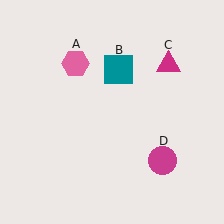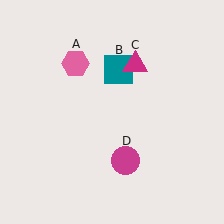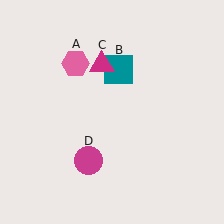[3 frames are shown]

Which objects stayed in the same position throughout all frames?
Pink hexagon (object A) and teal square (object B) remained stationary.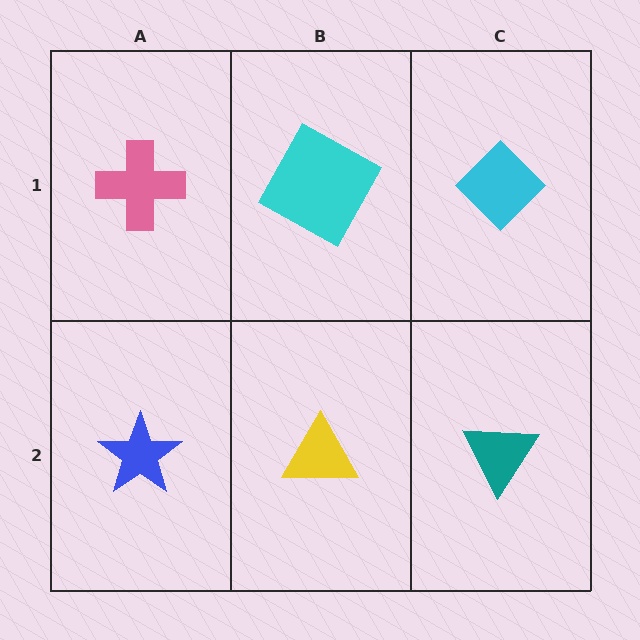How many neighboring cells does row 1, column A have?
2.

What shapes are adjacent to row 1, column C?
A teal triangle (row 2, column C), a cyan square (row 1, column B).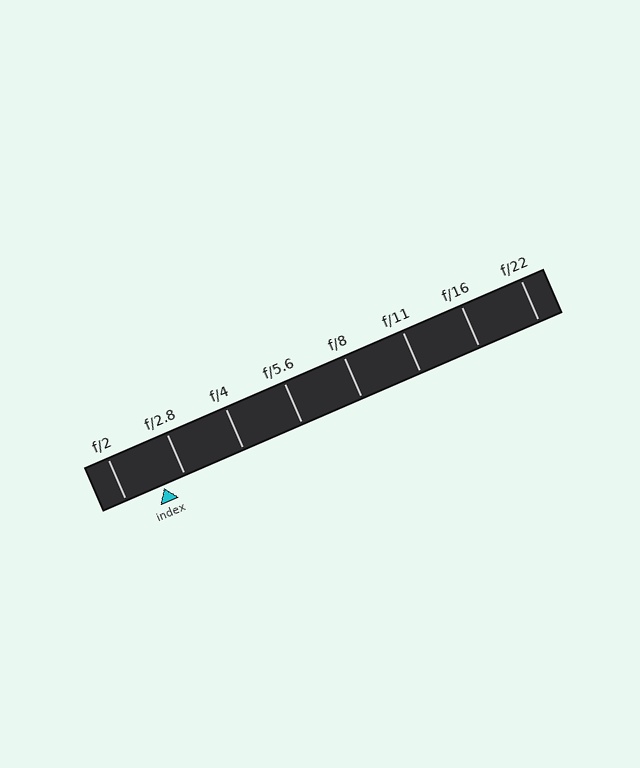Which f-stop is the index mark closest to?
The index mark is closest to f/2.8.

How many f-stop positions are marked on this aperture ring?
There are 8 f-stop positions marked.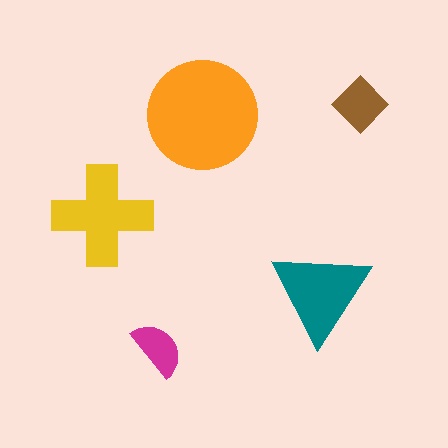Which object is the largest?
The orange circle.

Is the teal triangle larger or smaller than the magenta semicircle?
Larger.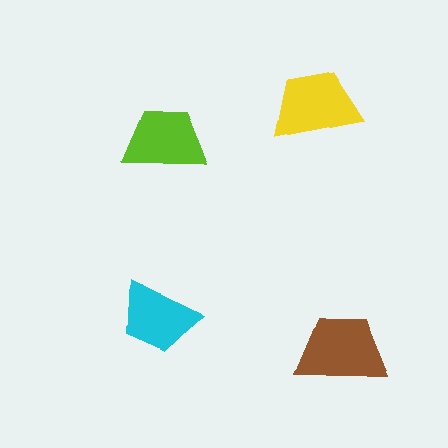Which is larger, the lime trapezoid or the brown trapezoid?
The brown one.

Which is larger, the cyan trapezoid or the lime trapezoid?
The lime one.